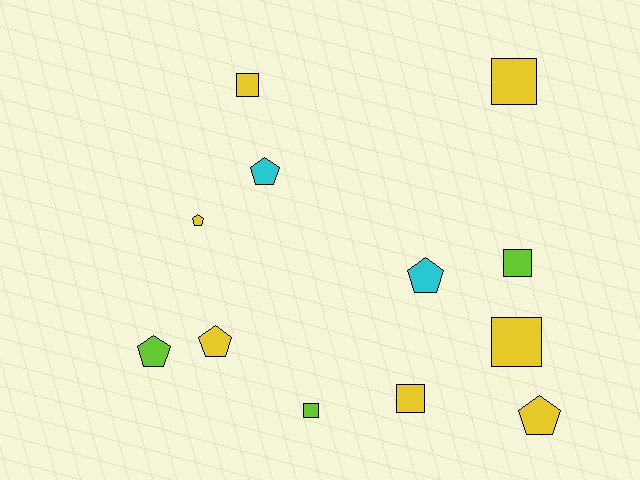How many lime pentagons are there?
There is 1 lime pentagon.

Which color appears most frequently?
Yellow, with 7 objects.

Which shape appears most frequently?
Pentagon, with 6 objects.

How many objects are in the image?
There are 12 objects.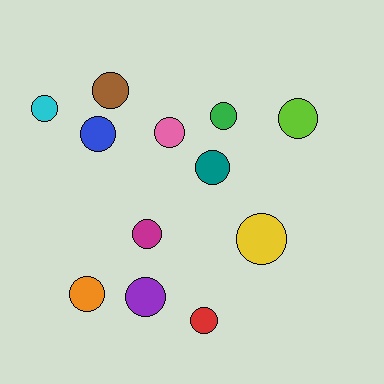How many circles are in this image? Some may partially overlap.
There are 12 circles.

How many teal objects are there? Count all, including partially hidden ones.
There is 1 teal object.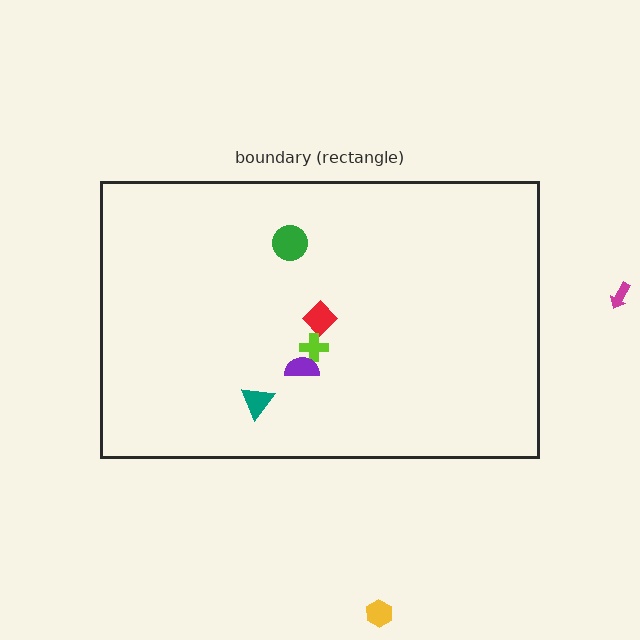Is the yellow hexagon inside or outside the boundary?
Outside.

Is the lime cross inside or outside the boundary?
Inside.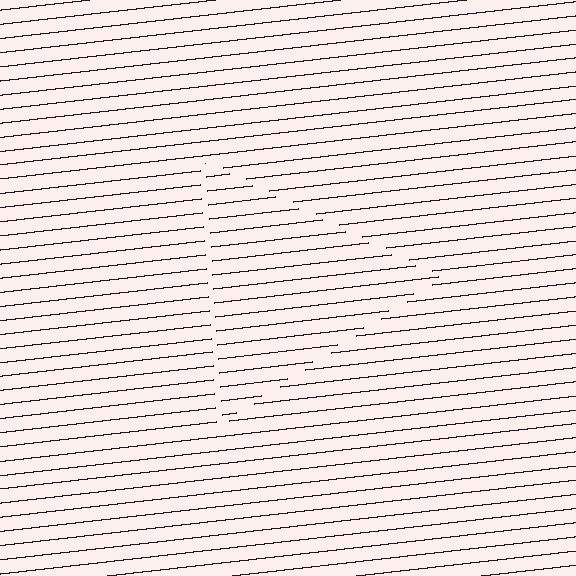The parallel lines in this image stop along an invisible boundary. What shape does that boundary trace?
An illusory triangle. The interior of the shape contains the same grating, shifted by half a period — the contour is defined by the phase discontinuity where line-ends from the inner and outer gratings abut.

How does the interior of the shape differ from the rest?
The interior of the shape contains the same grating, shifted by half a period — the contour is defined by the phase discontinuity where line-ends from the inner and outer gratings abut.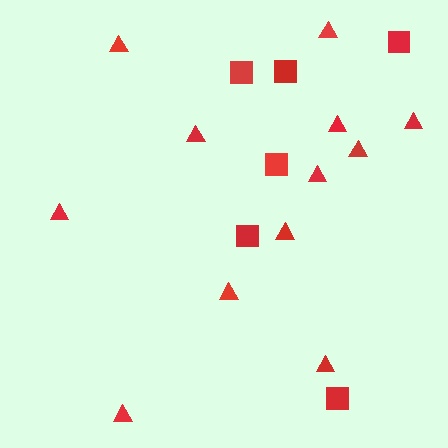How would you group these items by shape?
There are 2 groups: one group of squares (6) and one group of triangles (12).